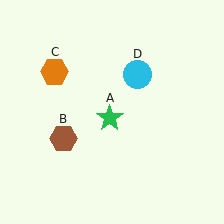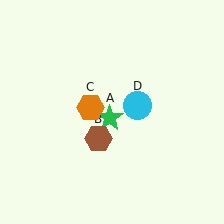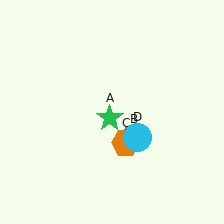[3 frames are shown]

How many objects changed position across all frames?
3 objects changed position: brown hexagon (object B), orange hexagon (object C), cyan circle (object D).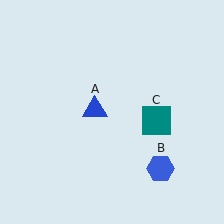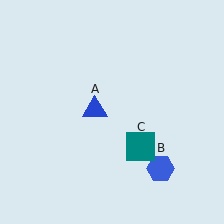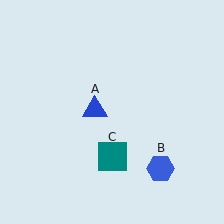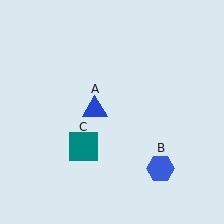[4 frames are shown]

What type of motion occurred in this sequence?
The teal square (object C) rotated clockwise around the center of the scene.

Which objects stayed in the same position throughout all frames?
Blue triangle (object A) and blue hexagon (object B) remained stationary.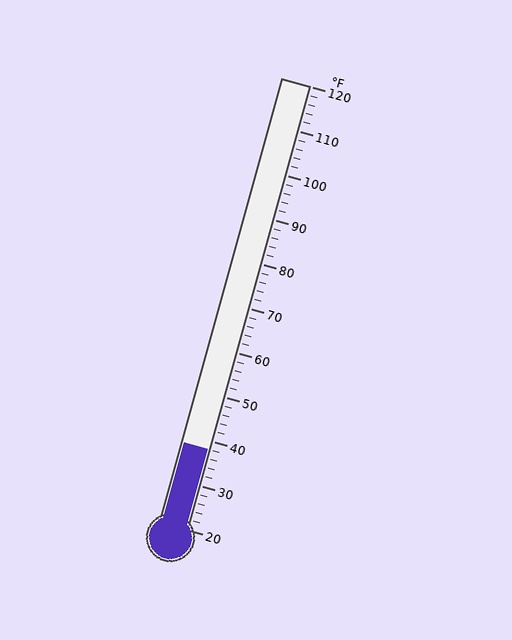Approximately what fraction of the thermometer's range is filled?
The thermometer is filled to approximately 20% of its range.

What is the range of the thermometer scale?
The thermometer scale ranges from 20°F to 120°F.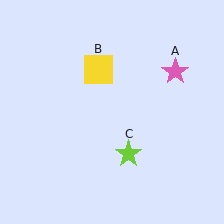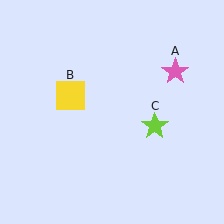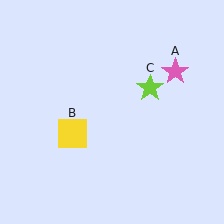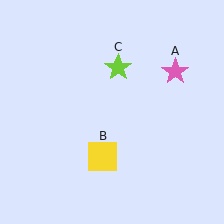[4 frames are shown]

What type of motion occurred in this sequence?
The yellow square (object B), lime star (object C) rotated counterclockwise around the center of the scene.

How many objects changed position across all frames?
2 objects changed position: yellow square (object B), lime star (object C).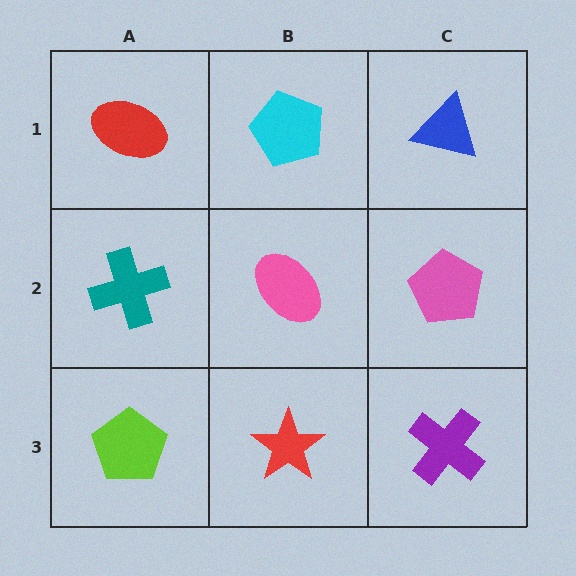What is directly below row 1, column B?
A pink ellipse.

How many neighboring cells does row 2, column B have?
4.